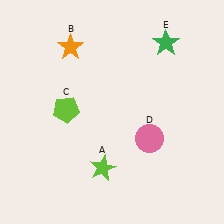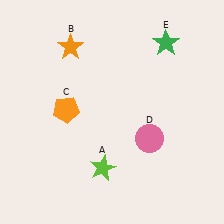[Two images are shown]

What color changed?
The pentagon (C) changed from lime in Image 1 to orange in Image 2.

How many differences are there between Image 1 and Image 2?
There is 1 difference between the two images.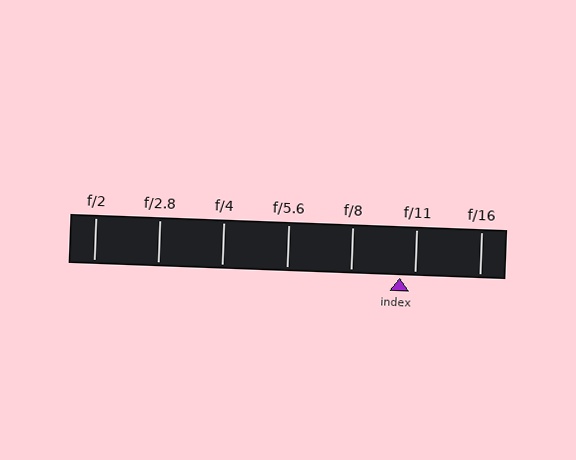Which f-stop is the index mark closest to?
The index mark is closest to f/11.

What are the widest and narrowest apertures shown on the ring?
The widest aperture shown is f/2 and the narrowest is f/16.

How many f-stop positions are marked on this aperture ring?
There are 7 f-stop positions marked.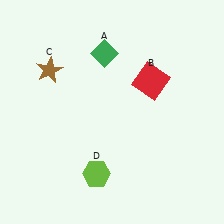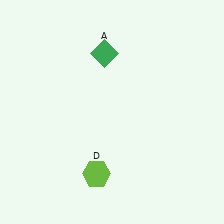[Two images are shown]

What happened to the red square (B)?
The red square (B) was removed in Image 2. It was in the top-right area of Image 1.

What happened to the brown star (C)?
The brown star (C) was removed in Image 2. It was in the top-left area of Image 1.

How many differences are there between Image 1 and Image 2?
There are 2 differences between the two images.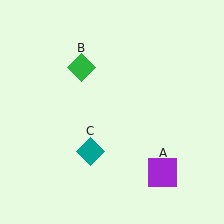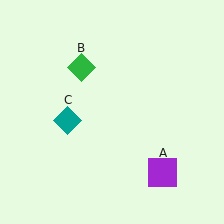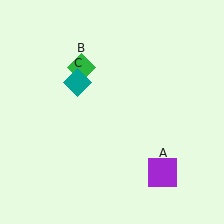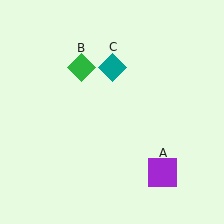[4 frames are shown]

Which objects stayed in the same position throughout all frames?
Purple square (object A) and green diamond (object B) remained stationary.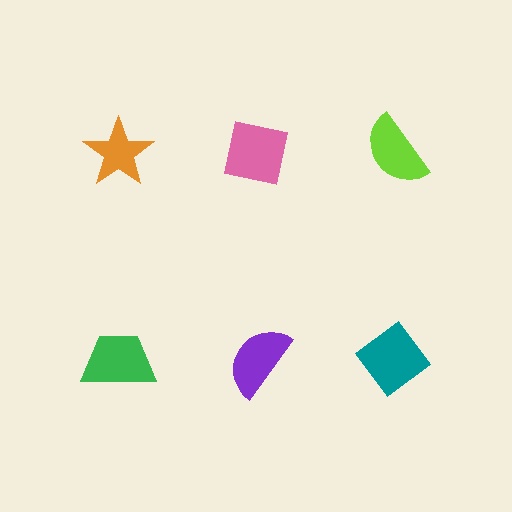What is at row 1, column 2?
A pink square.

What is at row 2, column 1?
A green trapezoid.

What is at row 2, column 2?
A purple semicircle.